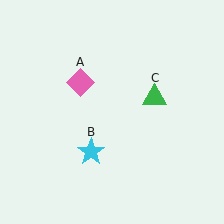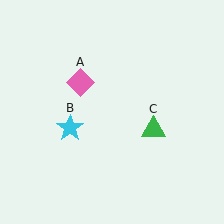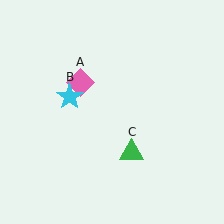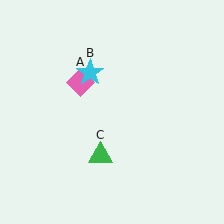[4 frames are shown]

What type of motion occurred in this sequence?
The cyan star (object B), green triangle (object C) rotated clockwise around the center of the scene.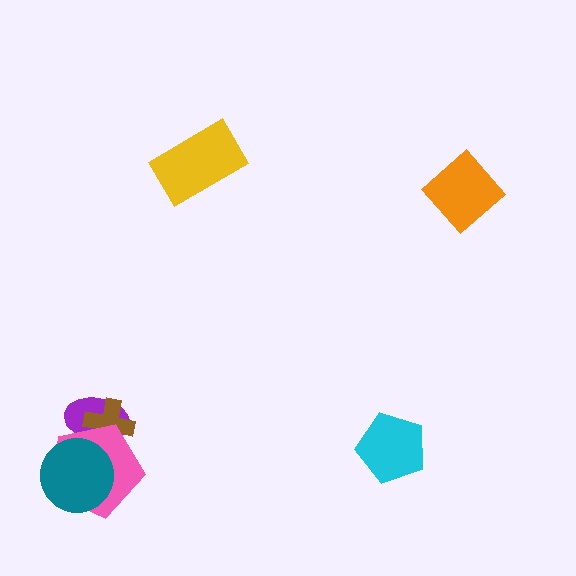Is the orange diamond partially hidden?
No, no other shape covers it.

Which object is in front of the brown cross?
The pink pentagon is in front of the brown cross.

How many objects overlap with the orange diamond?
0 objects overlap with the orange diamond.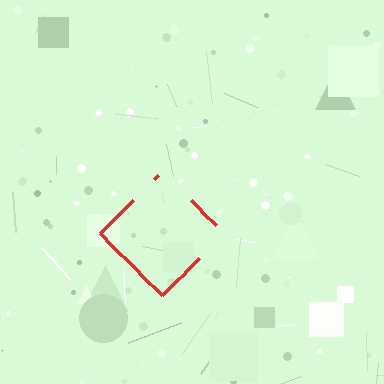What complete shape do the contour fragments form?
The contour fragments form a diamond.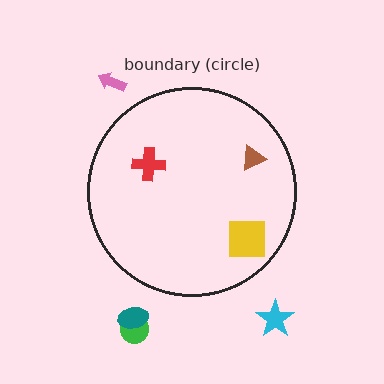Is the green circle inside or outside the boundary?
Outside.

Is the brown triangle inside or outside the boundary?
Inside.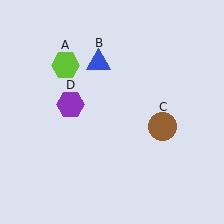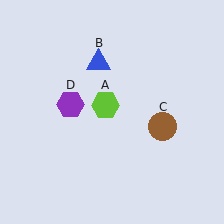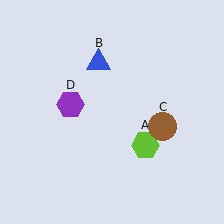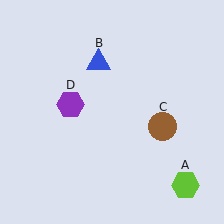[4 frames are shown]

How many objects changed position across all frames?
1 object changed position: lime hexagon (object A).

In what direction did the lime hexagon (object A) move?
The lime hexagon (object A) moved down and to the right.